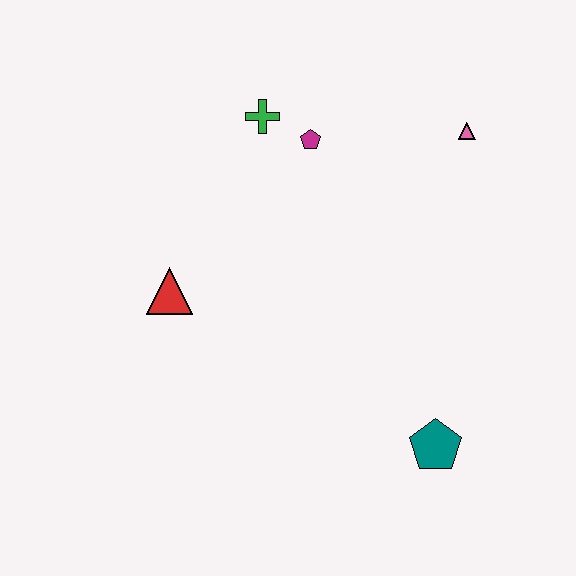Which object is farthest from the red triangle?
The pink triangle is farthest from the red triangle.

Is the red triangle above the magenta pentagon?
No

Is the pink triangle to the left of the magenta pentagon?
No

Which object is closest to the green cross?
The magenta pentagon is closest to the green cross.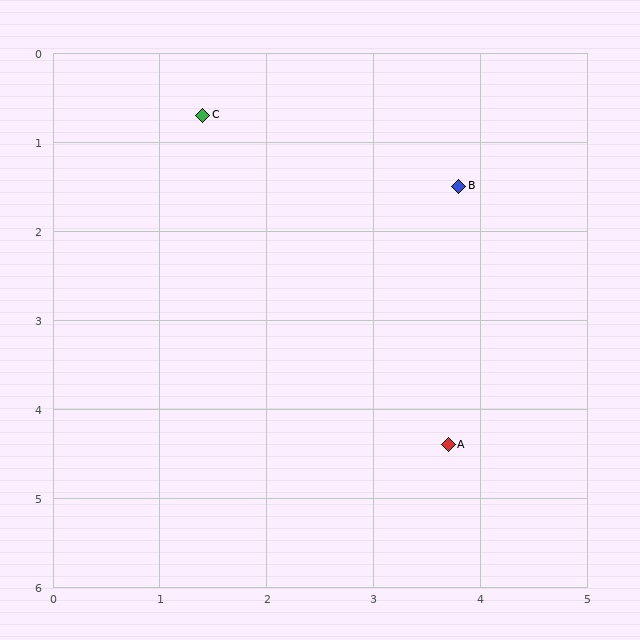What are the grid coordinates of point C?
Point C is at approximately (1.4, 0.7).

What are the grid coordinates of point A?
Point A is at approximately (3.7, 4.4).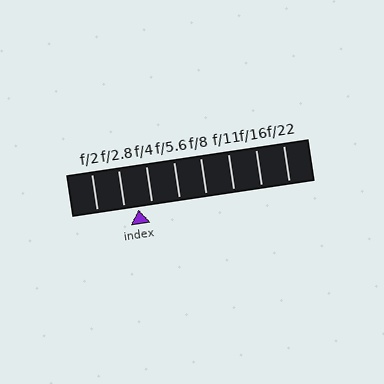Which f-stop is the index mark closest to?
The index mark is closest to f/2.8.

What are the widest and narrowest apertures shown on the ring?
The widest aperture shown is f/2 and the narrowest is f/22.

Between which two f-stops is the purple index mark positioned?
The index mark is between f/2.8 and f/4.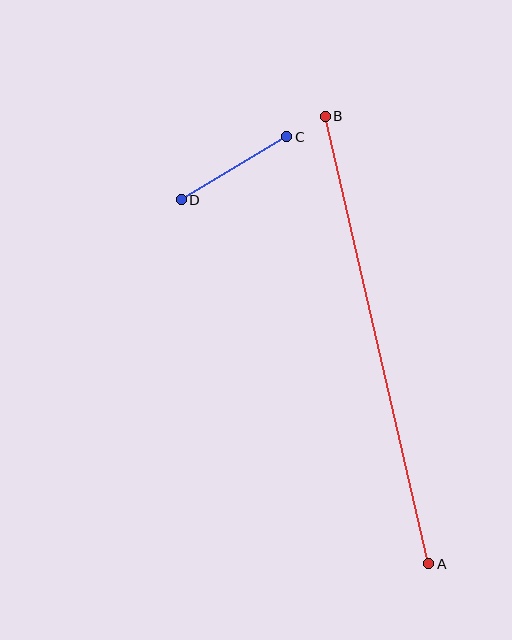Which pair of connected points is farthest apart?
Points A and B are farthest apart.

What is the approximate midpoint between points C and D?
The midpoint is at approximately (234, 168) pixels.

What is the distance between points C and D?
The distance is approximately 123 pixels.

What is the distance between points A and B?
The distance is approximately 459 pixels.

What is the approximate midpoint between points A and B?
The midpoint is at approximately (377, 340) pixels.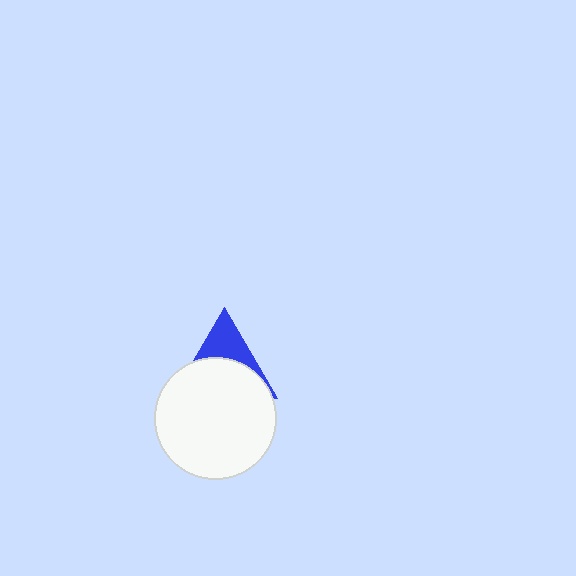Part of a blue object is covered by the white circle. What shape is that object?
It is a triangle.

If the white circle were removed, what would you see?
You would see the complete blue triangle.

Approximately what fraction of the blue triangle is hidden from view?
Roughly 63% of the blue triangle is hidden behind the white circle.